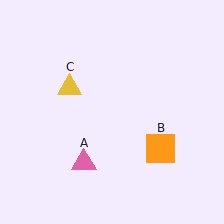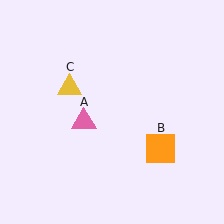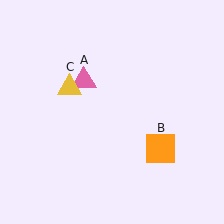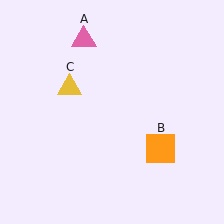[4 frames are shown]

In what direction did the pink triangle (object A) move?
The pink triangle (object A) moved up.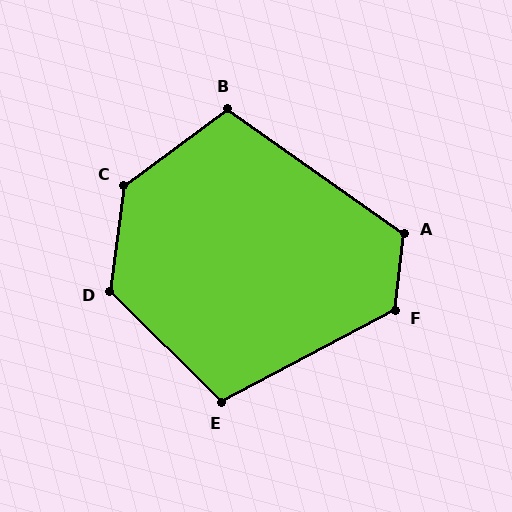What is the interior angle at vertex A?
Approximately 119 degrees (obtuse).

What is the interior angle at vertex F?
Approximately 124 degrees (obtuse).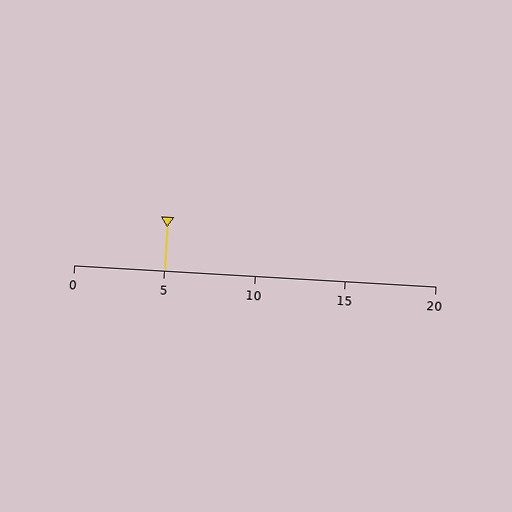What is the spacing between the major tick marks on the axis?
The major ticks are spaced 5 apart.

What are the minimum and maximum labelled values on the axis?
The axis runs from 0 to 20.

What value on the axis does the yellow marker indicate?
The marker indicates approximately 5.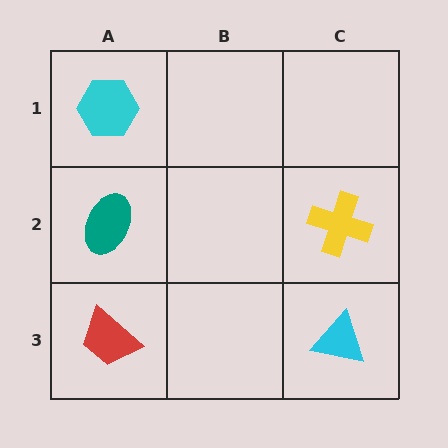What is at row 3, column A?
A red trapezoid.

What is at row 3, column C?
A cyan triangle.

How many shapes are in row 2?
2 shapes.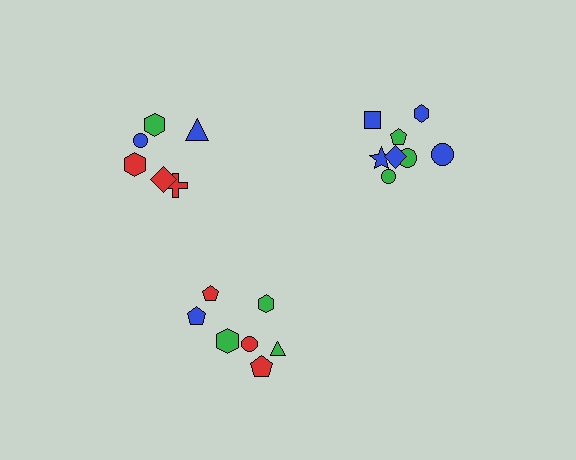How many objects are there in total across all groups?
There are 21 objects.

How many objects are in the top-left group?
There are 6 objects.